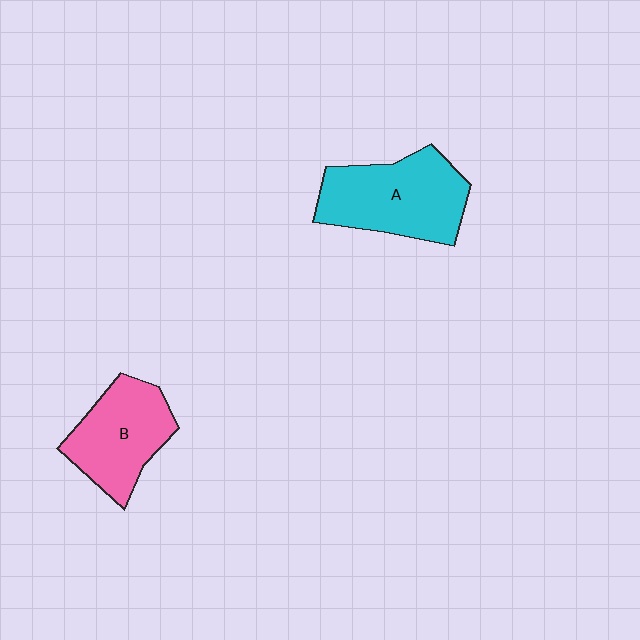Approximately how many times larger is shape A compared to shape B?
Approximately 1.2 times.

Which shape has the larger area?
Shape A (cyan).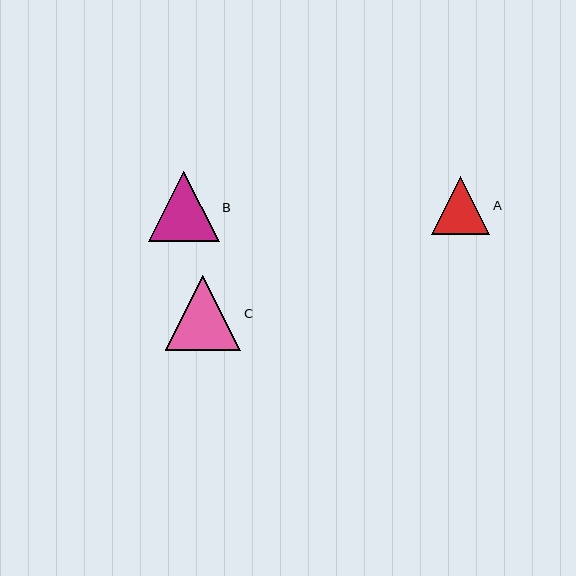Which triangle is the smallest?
Triangle A is the smallest with a size of approximately 58 pixels.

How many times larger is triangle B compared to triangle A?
Triangle B is approximately 1.2 times the size of triangle A.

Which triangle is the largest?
Triangle C is the largest with a size of approximately 76 pixels.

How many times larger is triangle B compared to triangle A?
Triangle B is approximately 1.2 times the size of triangle A.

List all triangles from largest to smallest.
From largest to smallest: C, B, A.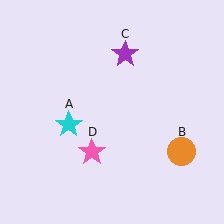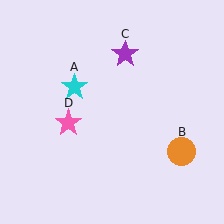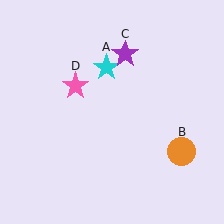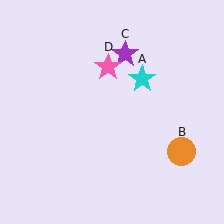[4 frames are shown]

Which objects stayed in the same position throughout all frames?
Orange circle (object B) and purple star (object C) remained stationary.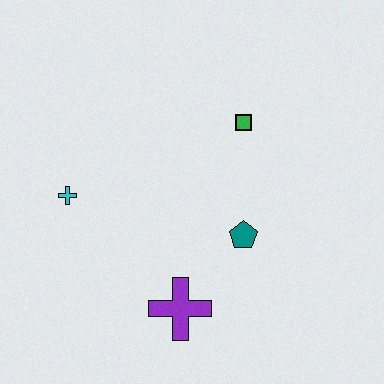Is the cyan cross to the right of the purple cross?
No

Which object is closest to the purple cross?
The teal pentagon is closest to the purple cross.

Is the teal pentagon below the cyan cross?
Yes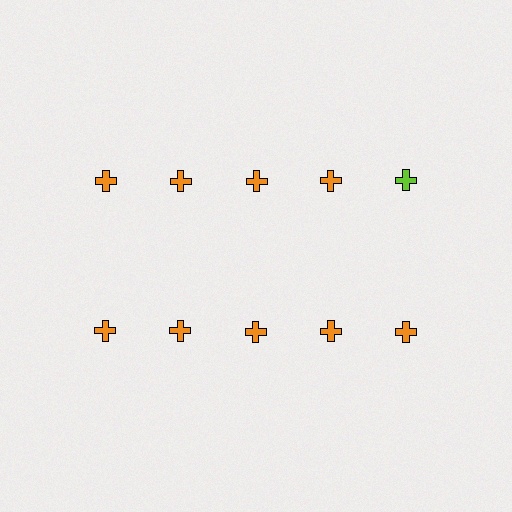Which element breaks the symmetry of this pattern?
The lime cross in the top row, rightmost column breaks the symmetry. All other shapes are orange crosses.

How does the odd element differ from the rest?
It has a different color: lime instead of orange.